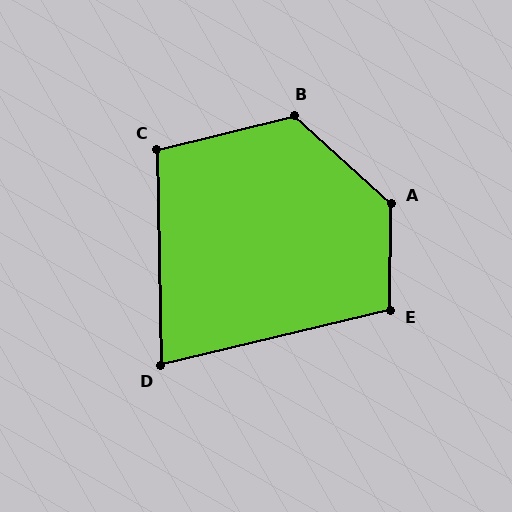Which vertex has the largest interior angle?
A, at approximately 132 degrees.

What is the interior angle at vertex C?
Approximately 103 degrees (obtuse).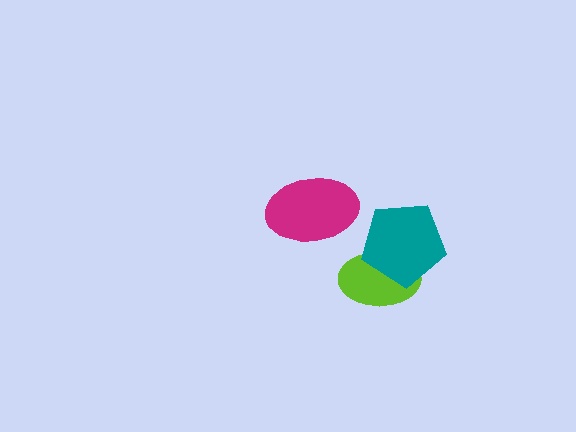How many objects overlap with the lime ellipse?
1 object overlaps with the lime ellipse.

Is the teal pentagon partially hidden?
No, no other shape covers it.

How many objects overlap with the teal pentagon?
1 object overlaps with the teal pentagon.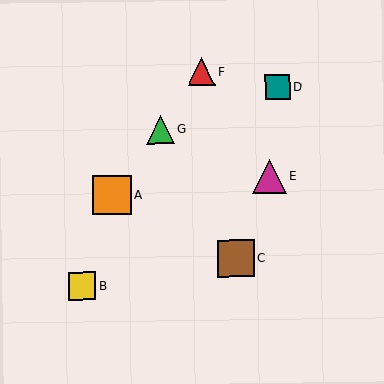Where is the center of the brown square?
The center of the brown square is at (236, 258).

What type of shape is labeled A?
Shape A is an orange square.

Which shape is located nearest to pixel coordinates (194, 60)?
The red triangle (labeled F) at (201, 72) is nearest to that location.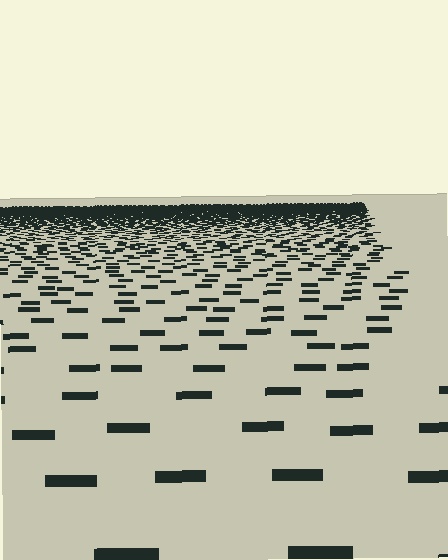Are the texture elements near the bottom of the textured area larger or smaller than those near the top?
Larger. Near the bottom, elements are closer to the viewer and appear at a bigger on-screen size.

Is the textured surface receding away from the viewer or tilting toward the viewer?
The surface is receding away from the viewer. Texture elements get smaller and denser toward the top.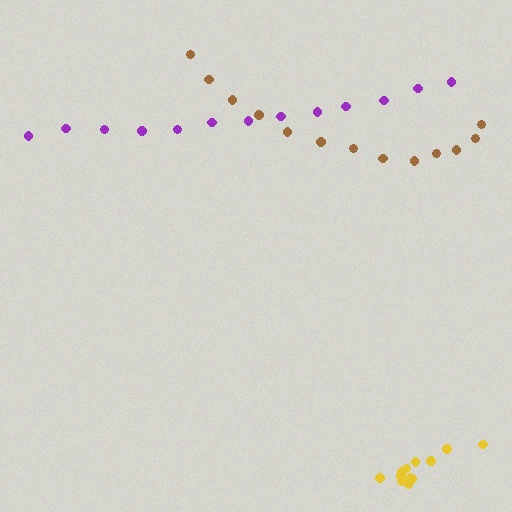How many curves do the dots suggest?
There are 3 distinct paths.